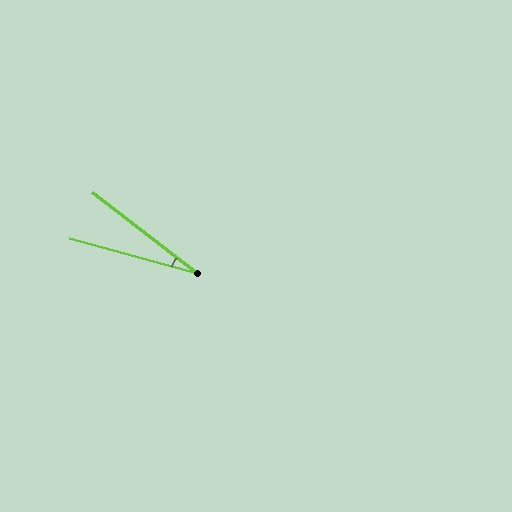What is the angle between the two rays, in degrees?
Approximately 22 degrees.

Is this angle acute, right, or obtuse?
It is acute.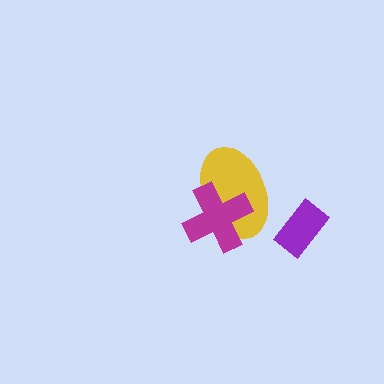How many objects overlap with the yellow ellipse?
1 object overlaps with the yellow ellipse.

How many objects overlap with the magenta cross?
1 object overlaps with the magenta cross.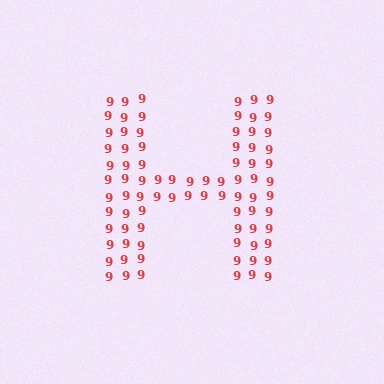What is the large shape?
The large shape is the letter H.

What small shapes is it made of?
It is made of small digit 9's.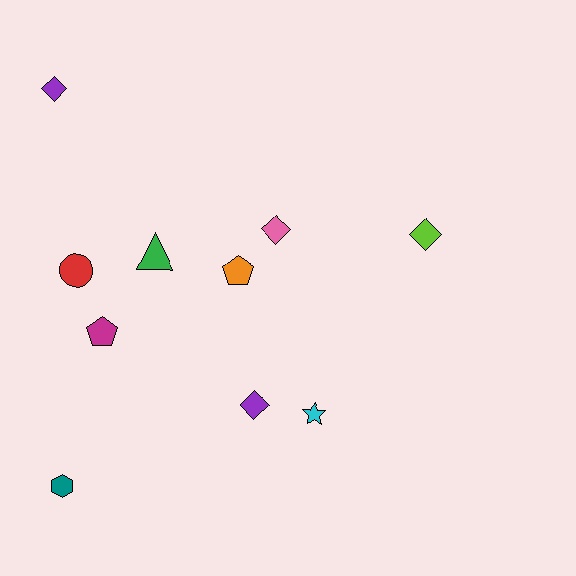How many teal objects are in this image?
There is 1 teal object.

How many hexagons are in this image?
There is 1 hexagon.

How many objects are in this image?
There are 10 objects.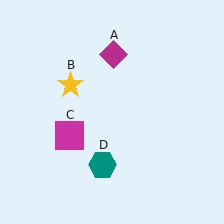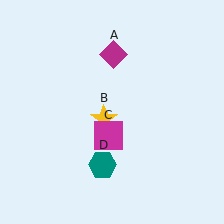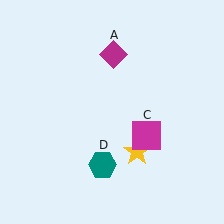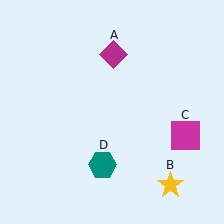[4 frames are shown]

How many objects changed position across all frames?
2 objects changed position: yellow star (object B), magenta square (object C).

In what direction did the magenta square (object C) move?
The magenta square (object C) moved right.